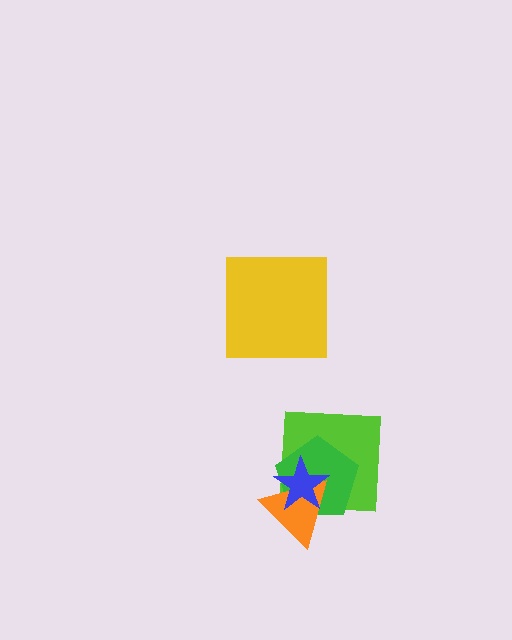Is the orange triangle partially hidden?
Yes, it is partially covered by another shape.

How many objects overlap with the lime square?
3 objects overlap with the lime square.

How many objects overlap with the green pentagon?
3 objects overlap with the green pentagon.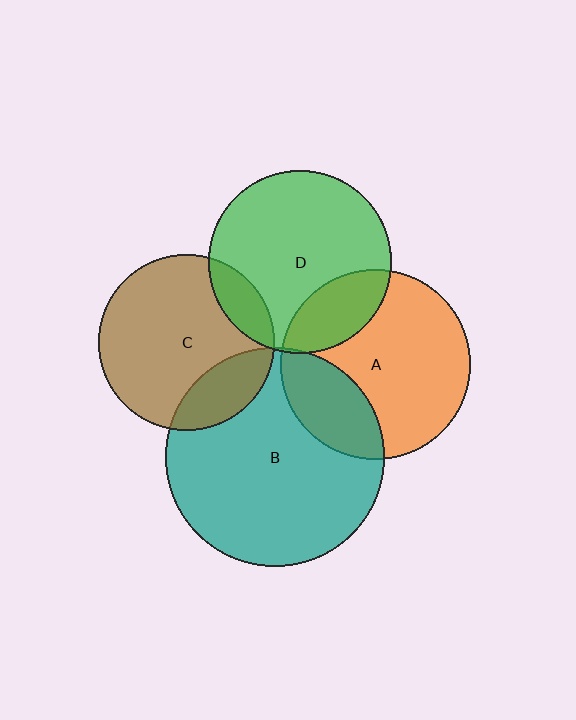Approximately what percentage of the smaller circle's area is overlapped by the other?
Approximately 5%.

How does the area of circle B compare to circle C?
Approximately 1.5 times.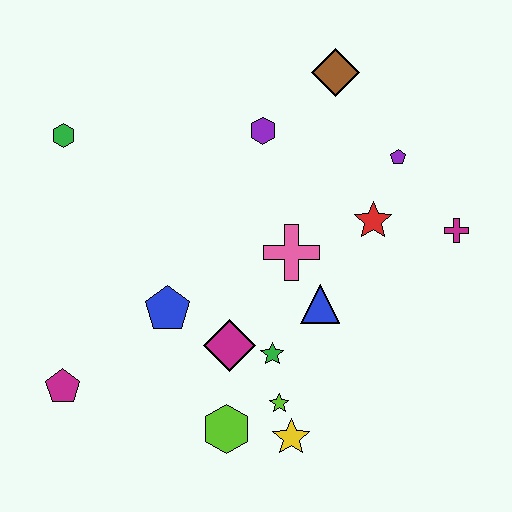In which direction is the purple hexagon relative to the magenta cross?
The purple hexagon is to the left of the magenta cross.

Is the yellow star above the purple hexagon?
No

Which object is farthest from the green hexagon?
The magenta cross is farthest from the green hexagon.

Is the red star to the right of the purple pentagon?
No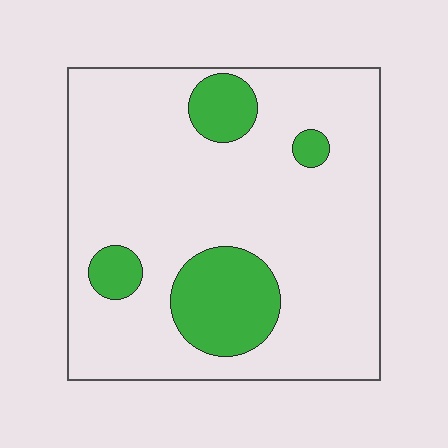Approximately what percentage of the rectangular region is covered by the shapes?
Approximately 15%.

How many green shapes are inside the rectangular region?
4.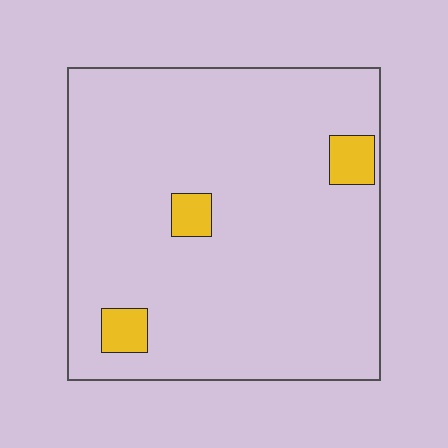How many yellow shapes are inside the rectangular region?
3.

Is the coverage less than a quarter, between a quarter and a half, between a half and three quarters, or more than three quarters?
Less than a quarter.